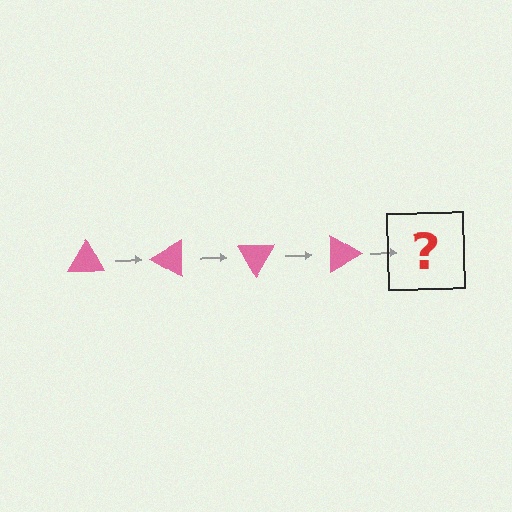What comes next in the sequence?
The next element should be a pink triangle rotated 120 degrees.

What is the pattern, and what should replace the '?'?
The pattern is that the triangle rotates 30 degrees each step. The '?' should be a pink triangle rotated 120 degrees.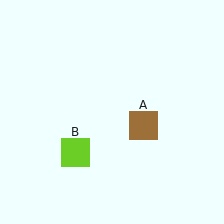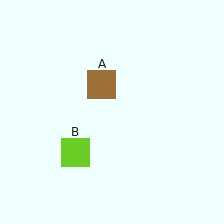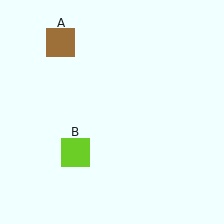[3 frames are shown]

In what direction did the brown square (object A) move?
The brown square (object A) moved up and to the left.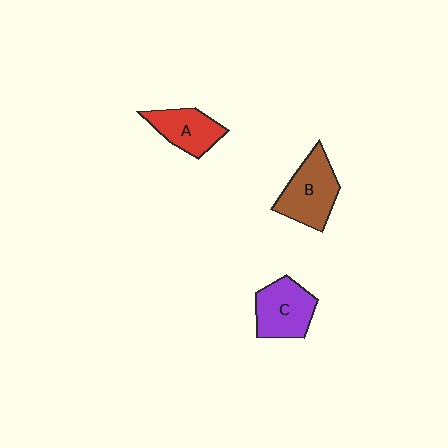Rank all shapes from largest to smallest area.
From largest to smallest: B (brown), C (purple), A (red).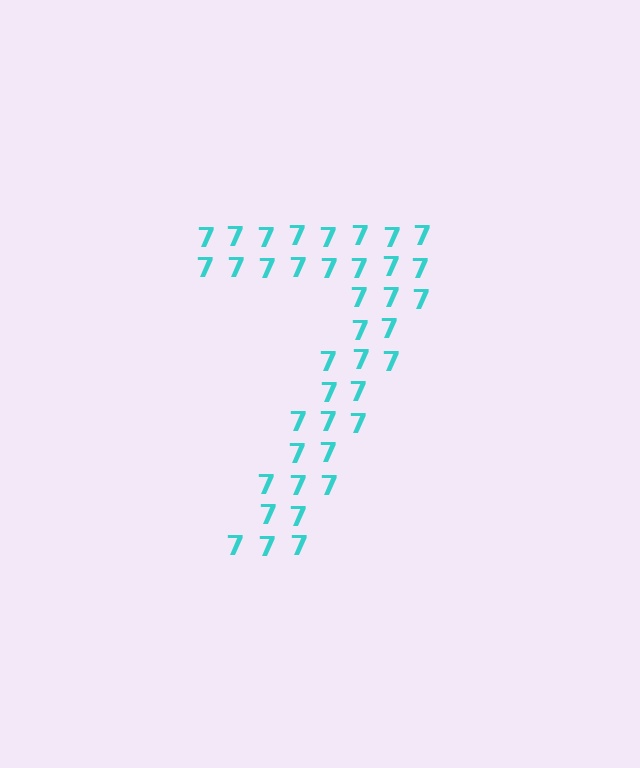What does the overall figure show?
The overall figure shows the digit 7.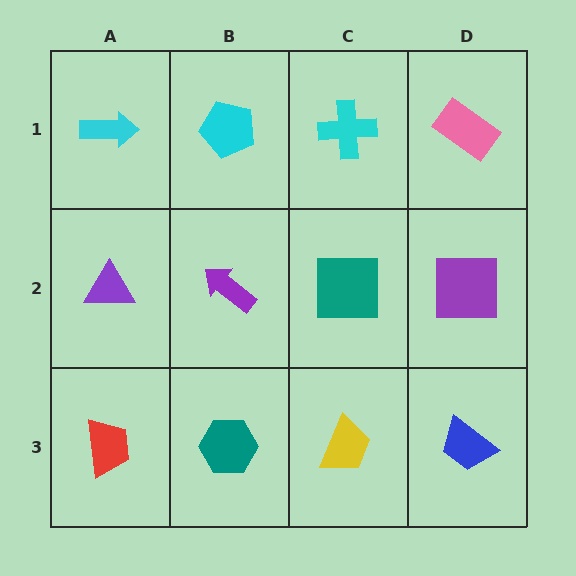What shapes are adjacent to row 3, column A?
A purple triangle (row 2, column A), a teal hexagon (row 3, column B).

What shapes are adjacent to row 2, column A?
A cyan arrow (row 1, column A), a red trapezoid (row 3, column A), a purple arrow (row 2, column B).